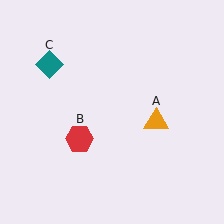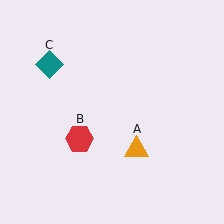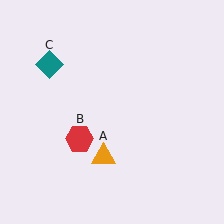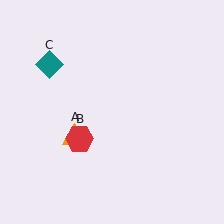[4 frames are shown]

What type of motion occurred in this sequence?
The orange triangle (object A) rotated clockwise around the center of the scene.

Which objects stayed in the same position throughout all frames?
Red hexagon (object B) and teal diamond (object C) remained stationary.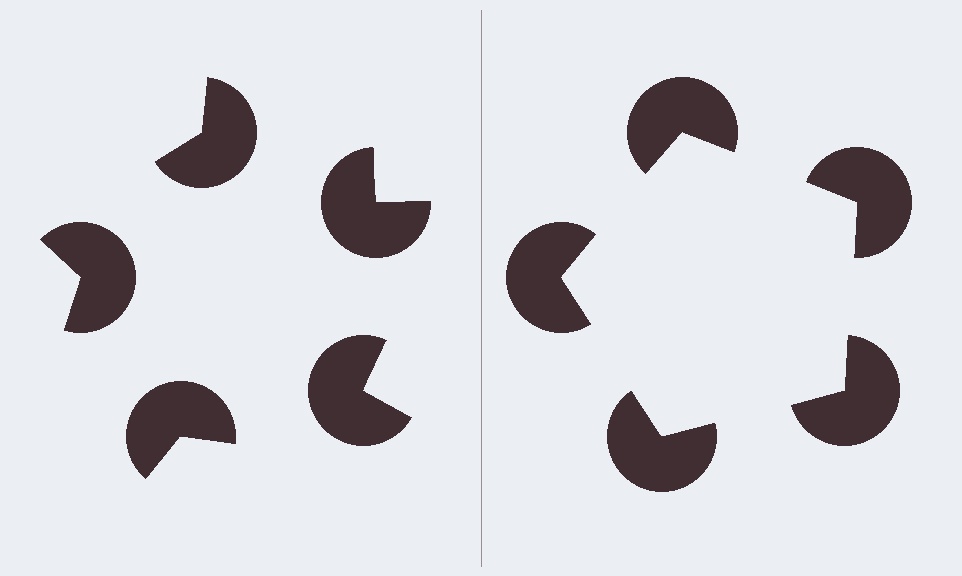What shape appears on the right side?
An illusory pentagon.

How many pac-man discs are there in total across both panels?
10 — 5 on each side.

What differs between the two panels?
The pac-man discs are positioned identically on both sides; only the wedge orientations differ. On the right they align to a pentagon; on the left they are misaligned.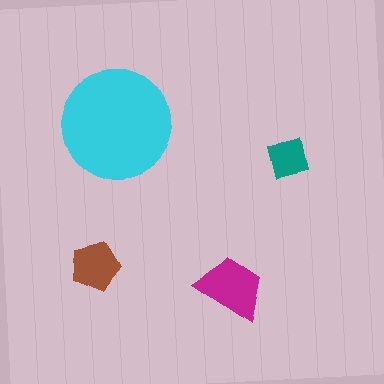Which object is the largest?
The cyan circle.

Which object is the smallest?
The teal square.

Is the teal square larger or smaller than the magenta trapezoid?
Smaller.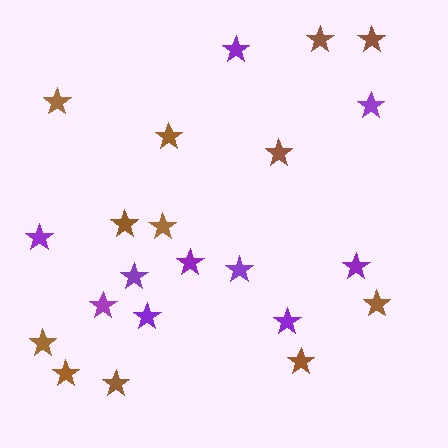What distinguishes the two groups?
There are 2 groups: one group of purple stars (10) and one group of brown stars (12).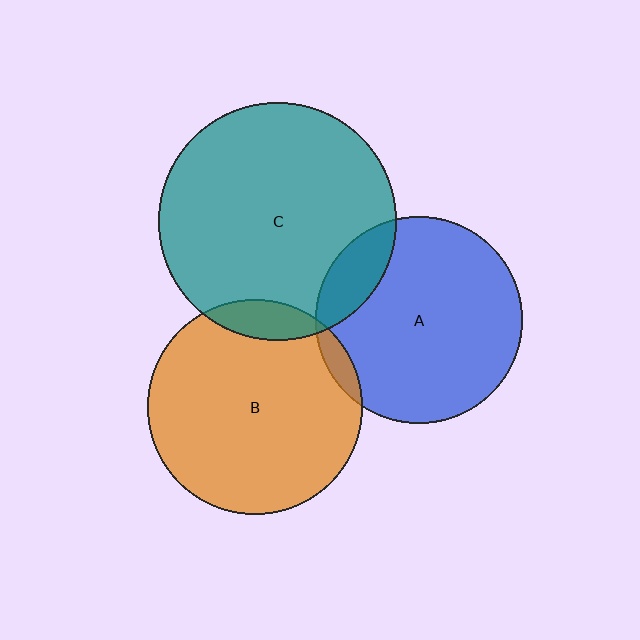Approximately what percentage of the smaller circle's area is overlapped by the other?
Approximately 15%.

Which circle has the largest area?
Circle C (teal).